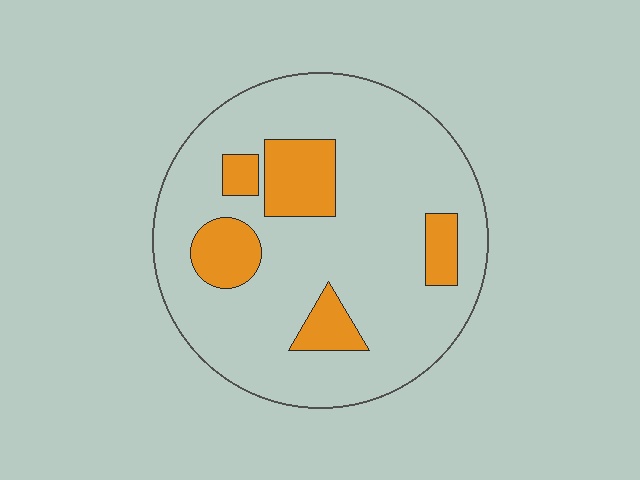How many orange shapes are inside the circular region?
5.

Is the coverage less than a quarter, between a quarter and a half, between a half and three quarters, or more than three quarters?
Less than a quarter.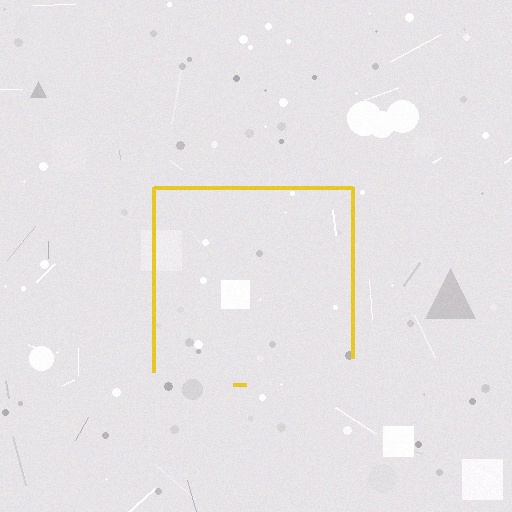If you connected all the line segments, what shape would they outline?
They would outline a square.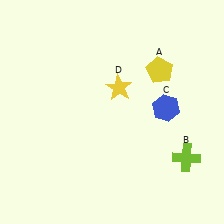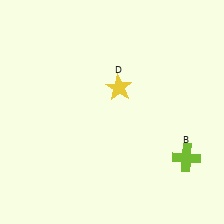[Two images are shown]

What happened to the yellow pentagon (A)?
The yellow pentagon (A) was removed in Image 2. It was in the top-right area of Image 1.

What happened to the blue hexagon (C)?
The blue hexagon (C) was removed in Image 2. It was in the top-right area of Image 1.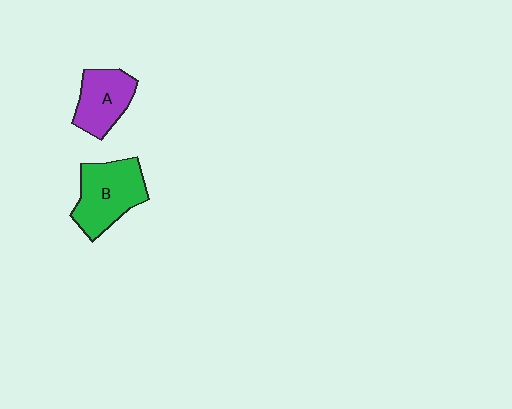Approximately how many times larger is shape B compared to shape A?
Approximately 1.3 times.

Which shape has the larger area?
Shape B (green).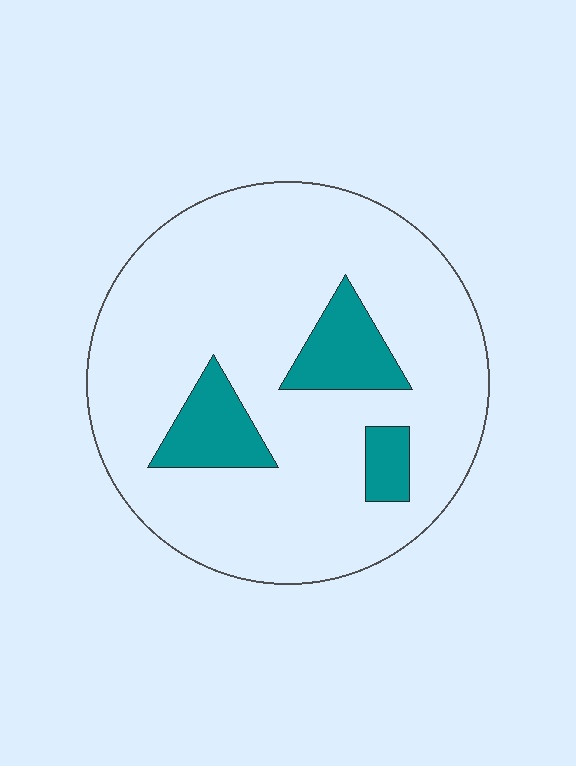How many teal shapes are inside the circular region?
3.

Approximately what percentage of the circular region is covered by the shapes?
Approximately 15%.